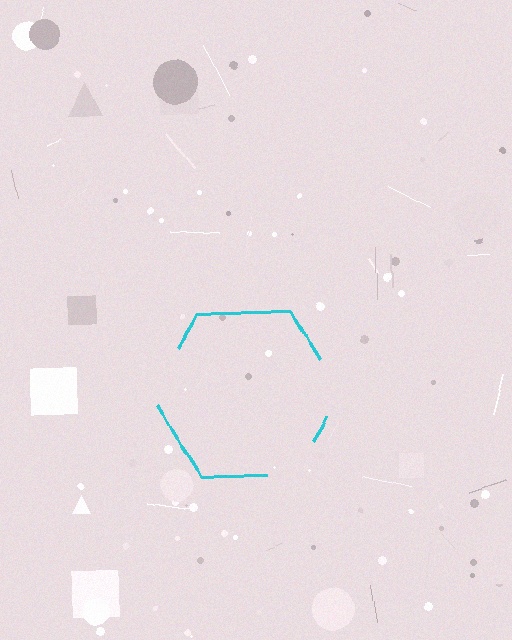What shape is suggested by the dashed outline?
The dashed outline suggests a hexagon.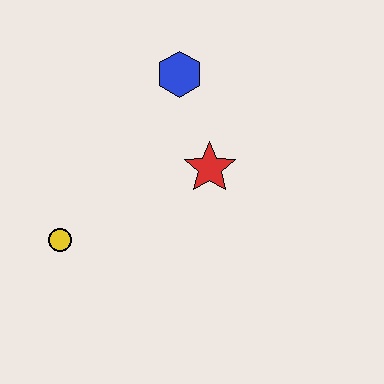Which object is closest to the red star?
The blue hexagon is closest to the red star.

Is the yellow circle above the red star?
No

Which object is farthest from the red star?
The yellow circle is farthest from the red star.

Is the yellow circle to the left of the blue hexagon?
Yes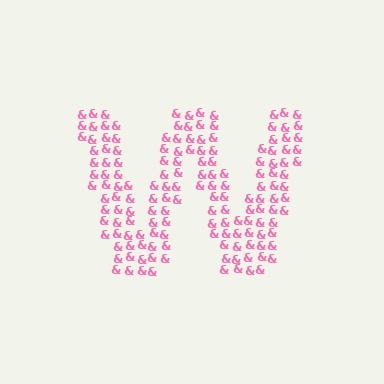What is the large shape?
The large shape is the letter W.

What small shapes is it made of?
It is made of small ampersands.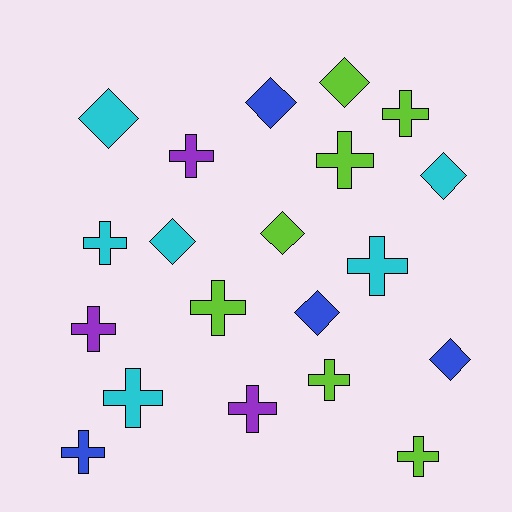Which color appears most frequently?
Lime, with 7 objects.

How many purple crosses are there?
There are 3 purple crosses.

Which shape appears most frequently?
Cross, with 12 objects.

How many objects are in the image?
There are 20 objects.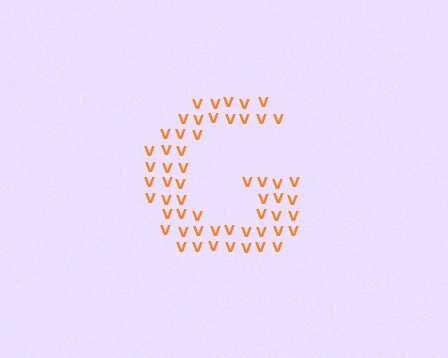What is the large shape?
The large shape is the letter G.